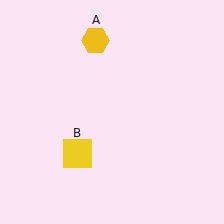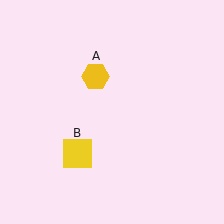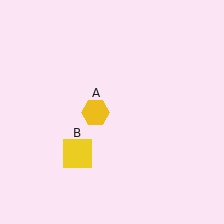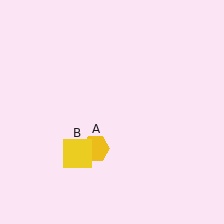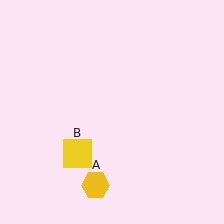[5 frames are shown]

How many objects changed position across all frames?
1 object changed position: yellow hexagon (object A).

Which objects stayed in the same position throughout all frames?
Yellow square (object B) remained stationary.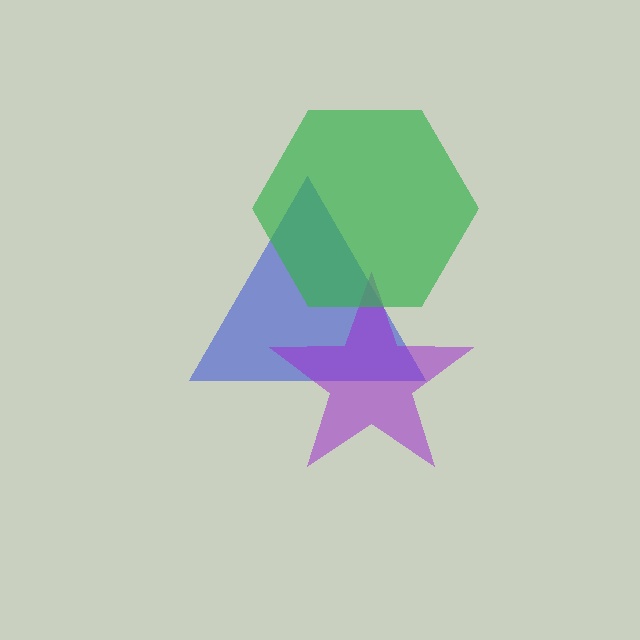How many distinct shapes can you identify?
There are 3 distinct shapes: a blue triangle, a purple star, a green hexagon.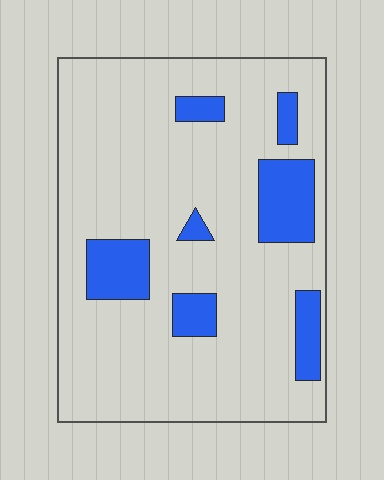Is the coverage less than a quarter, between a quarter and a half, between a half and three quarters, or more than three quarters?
Less than a quarter.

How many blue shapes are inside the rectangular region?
7.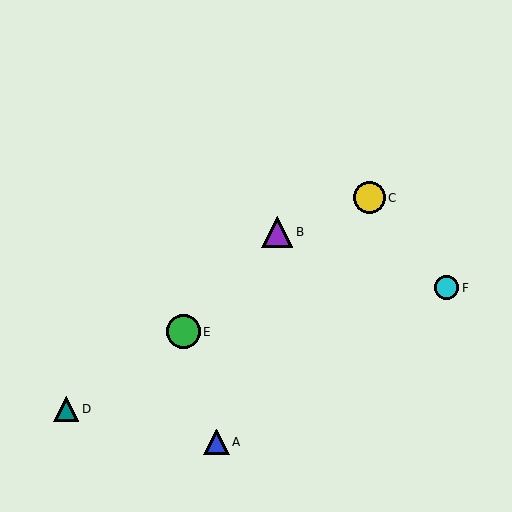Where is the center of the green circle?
The center of the green circle is at (183, 332).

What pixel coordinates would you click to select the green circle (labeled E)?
Click at (183, 332) to select the green circle E.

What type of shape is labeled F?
Shape F is a cyan circle.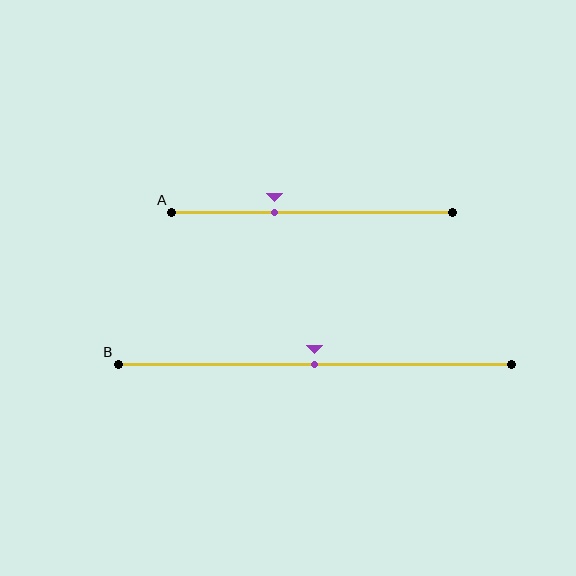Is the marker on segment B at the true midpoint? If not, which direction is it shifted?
Yes, the marker on segment B is at the true midpoint.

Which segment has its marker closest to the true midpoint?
Segment B has its marker closest to the true midpoint.